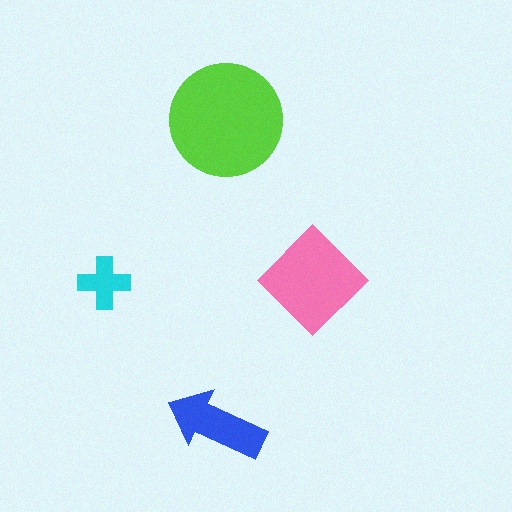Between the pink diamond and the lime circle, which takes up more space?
The lime circle.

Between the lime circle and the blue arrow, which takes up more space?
The lime circle.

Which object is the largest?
The lime circle.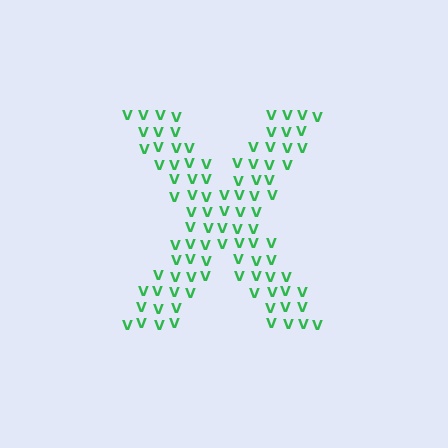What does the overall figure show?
The overall figure shows the letter X.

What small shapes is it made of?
It is made of small letter V's.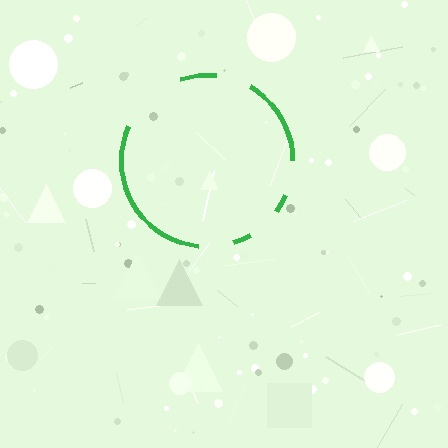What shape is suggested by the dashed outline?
The dashed outline suggests a circle.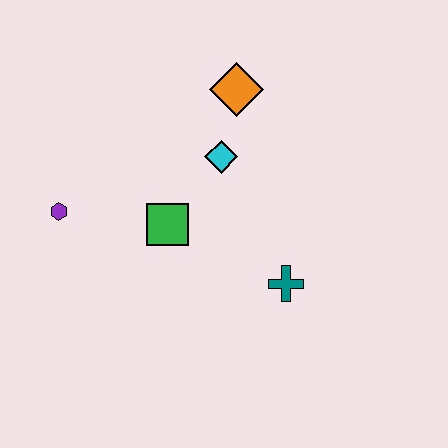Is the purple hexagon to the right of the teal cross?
No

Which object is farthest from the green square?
The orange diamond is farthest from the green square.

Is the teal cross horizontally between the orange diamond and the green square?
No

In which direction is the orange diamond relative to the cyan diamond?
The orange diamond is above the cyan diamond.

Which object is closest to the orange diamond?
The cyan diamond is closest to the orange diamond.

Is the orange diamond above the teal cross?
Yes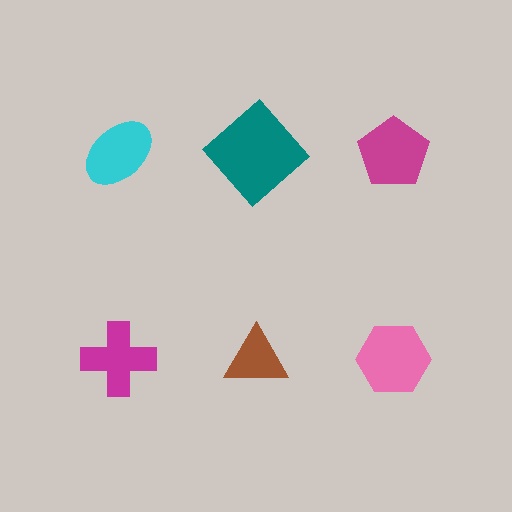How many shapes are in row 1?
3 shapes.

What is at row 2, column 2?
A brown triangle.